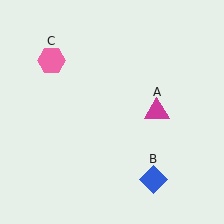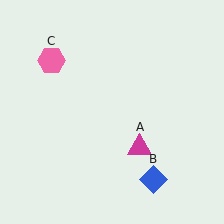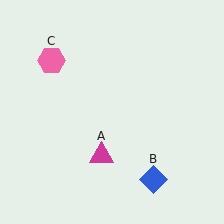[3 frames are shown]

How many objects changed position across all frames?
1 object changed position: magenta triangle (object A).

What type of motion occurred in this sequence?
The magenta triangle (object A) rotated clockwise around the center of the scene.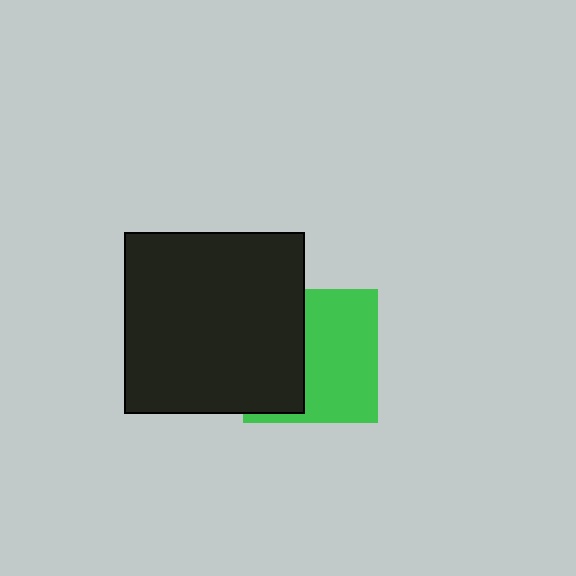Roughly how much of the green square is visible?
About half of it is visible (roughly 57%).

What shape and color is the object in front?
The object in front is a black square.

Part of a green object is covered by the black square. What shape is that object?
It is a square.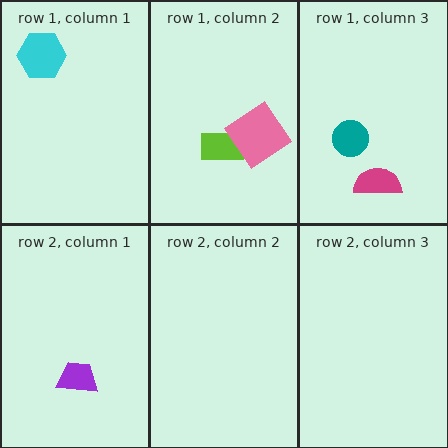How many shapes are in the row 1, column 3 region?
2.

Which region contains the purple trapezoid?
The row 2, column 1 region.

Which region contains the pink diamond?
The row 1, column 2 region.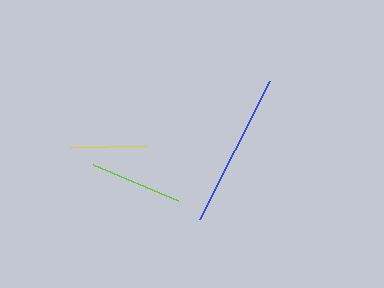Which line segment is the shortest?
The yellow line is the shortest at approximately 75 pixels.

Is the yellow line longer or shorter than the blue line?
The blue line is longer than the yellow line.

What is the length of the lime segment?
The lime segment is approximately 92 pixels long.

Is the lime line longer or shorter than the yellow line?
The lime line is longer than the yellow line.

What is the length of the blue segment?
The blue segment is approximately 155 pixels long.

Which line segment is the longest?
The blue line is the longest at approximately 155 pixels.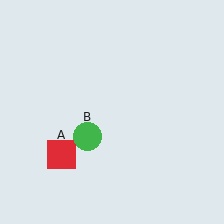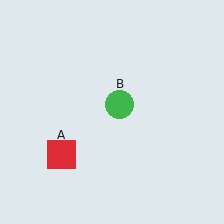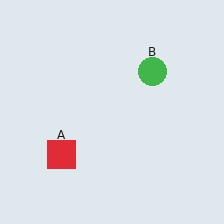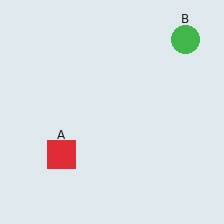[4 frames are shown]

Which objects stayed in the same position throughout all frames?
Red square (object A) remained stationary.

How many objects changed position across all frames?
1 object changed position: green circle (object B).